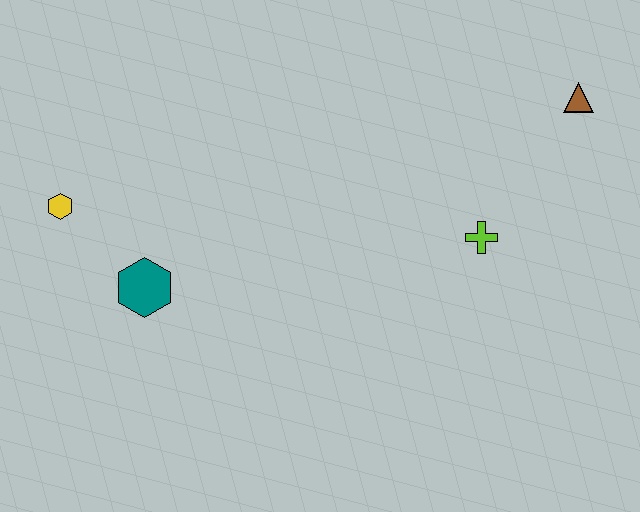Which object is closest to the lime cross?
The brown triangle is closest to the lime cross.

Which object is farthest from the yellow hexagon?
The brown triangle is farthest from the yellow hexagon.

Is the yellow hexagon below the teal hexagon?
No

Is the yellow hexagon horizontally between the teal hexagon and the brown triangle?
No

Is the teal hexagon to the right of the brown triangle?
No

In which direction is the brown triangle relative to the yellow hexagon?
The brown triangle is to the right of the yellow hexagon.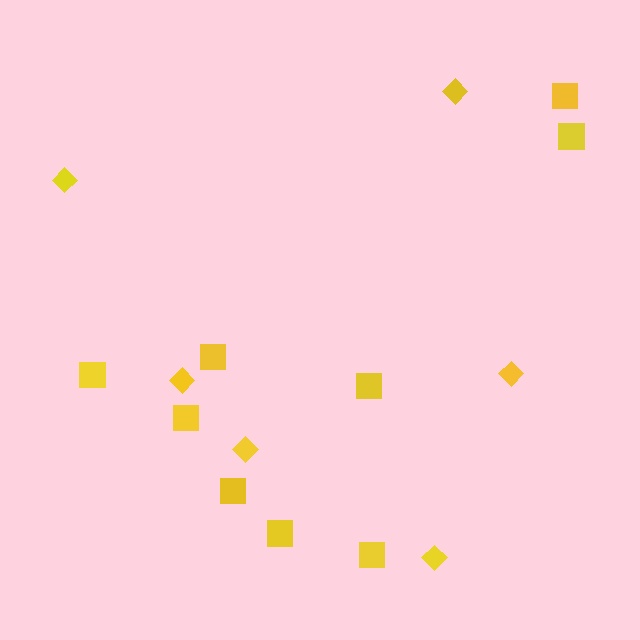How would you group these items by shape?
There are 2 groups: one group of squares (9) and one group of diamonds (6).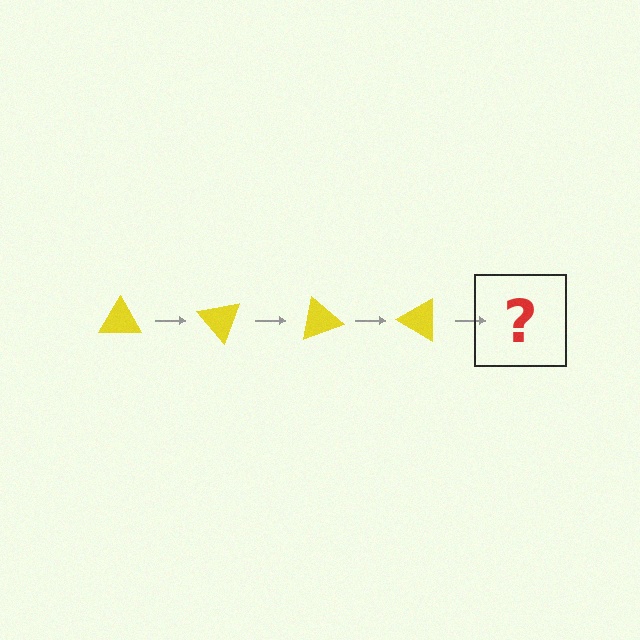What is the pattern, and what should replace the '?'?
The pattern is that the triangle rotates 50 degrees each step. The '?' should be a yellow triangle rotated 200 degrees.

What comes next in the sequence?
The next element should be a yellow triangle rotated 200 degrees.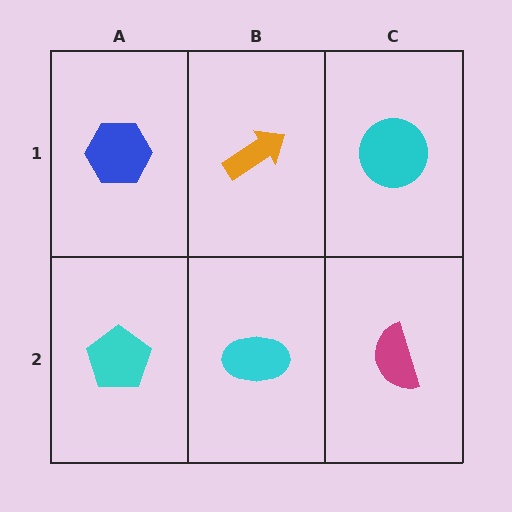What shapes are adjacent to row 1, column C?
A magenta semicircle (row 2, column C), an orange arrow (row 1, column B).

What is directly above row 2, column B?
An orange arrow.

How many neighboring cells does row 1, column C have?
2.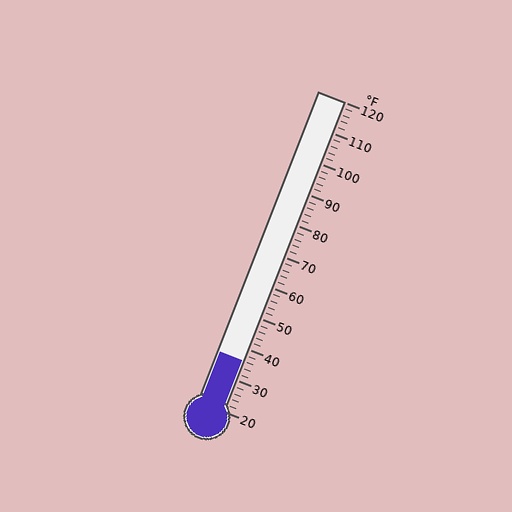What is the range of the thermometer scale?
The thermometer scale ranges from 20°F to 120°F.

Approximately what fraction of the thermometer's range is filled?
The thermometer is filled to approximately 15% of its range.